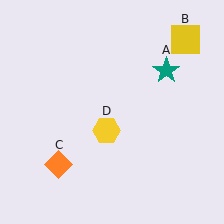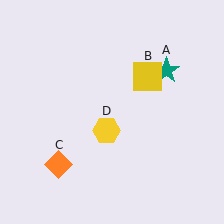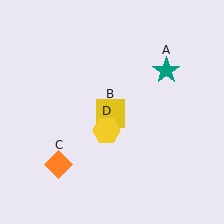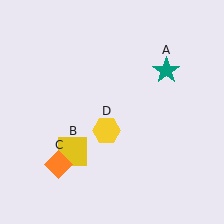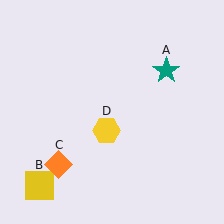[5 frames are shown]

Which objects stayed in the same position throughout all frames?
Teal star (object A) and orange diamond (object C) and yellow hexagon (object D) remained stationary.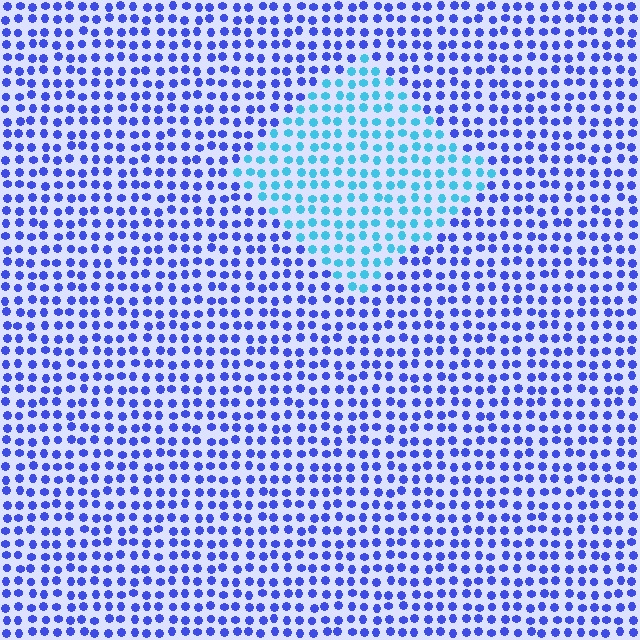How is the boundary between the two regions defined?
The boundary is defined purely by a slight shift in hue (about 44 degrees). Spacing, size, and orientation are identical on both sides.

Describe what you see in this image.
The image is filled with small blue elements in a uniform arrangement. A diamond-shaped region is visible where the elements are tinted to a slightly different hue, forming a subtle color boundary.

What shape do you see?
I see a diamond.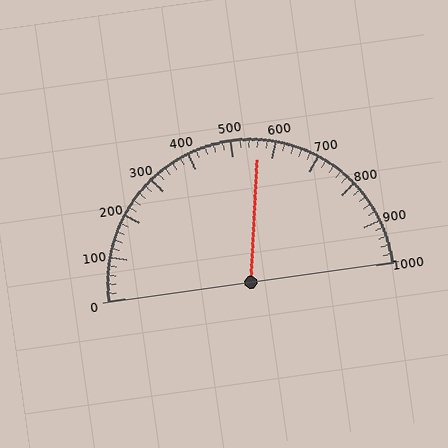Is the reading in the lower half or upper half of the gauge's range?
The reading is in the upper half of the range (0 to 1000).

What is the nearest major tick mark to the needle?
The nearest major tick mark is 600.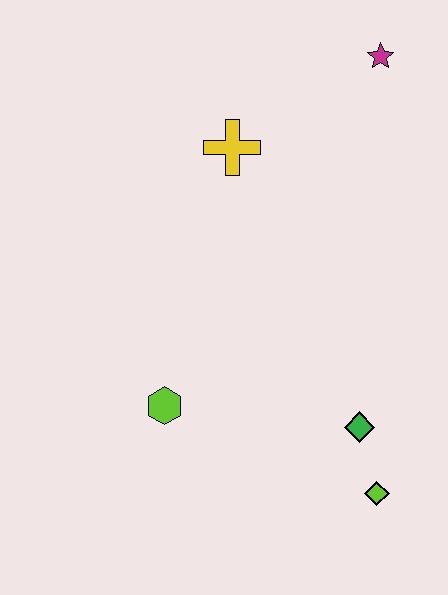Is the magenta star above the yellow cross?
Yes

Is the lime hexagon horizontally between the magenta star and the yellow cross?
No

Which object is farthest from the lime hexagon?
The magenta star is farthest from the lime hexagon.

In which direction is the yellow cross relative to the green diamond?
The yellow cross is above the green diamond.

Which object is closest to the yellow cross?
The magenta star is closest to the yellow cross.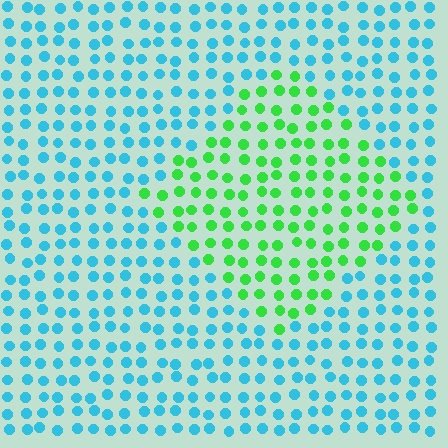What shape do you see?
I see a diamond.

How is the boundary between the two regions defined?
The boundary is defined purely by a slight shift in hue (about 67 degrees). Spacing, size, and orientation are identical on both sides.